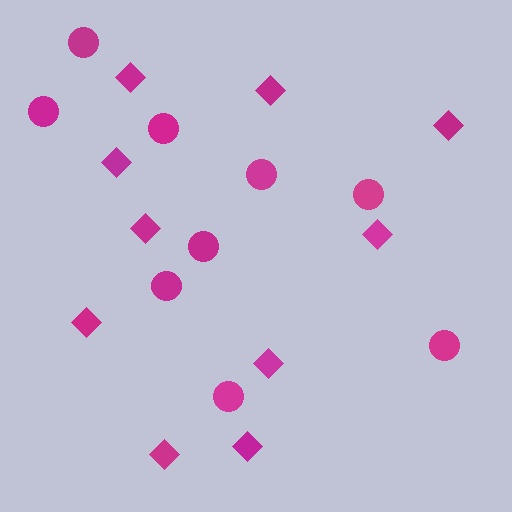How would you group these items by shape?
There are 2 groups: one group of circles (9) and one group of diamonds (10).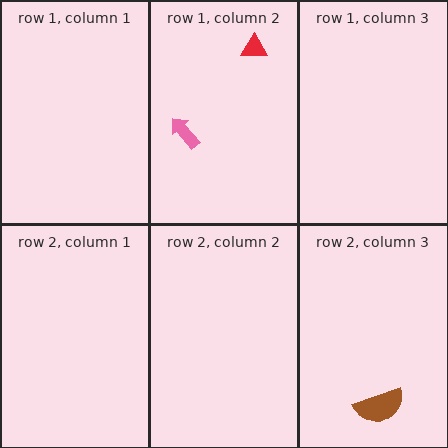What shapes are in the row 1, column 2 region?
The red triangle, the pink arrow.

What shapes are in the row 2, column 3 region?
The brown semicircle.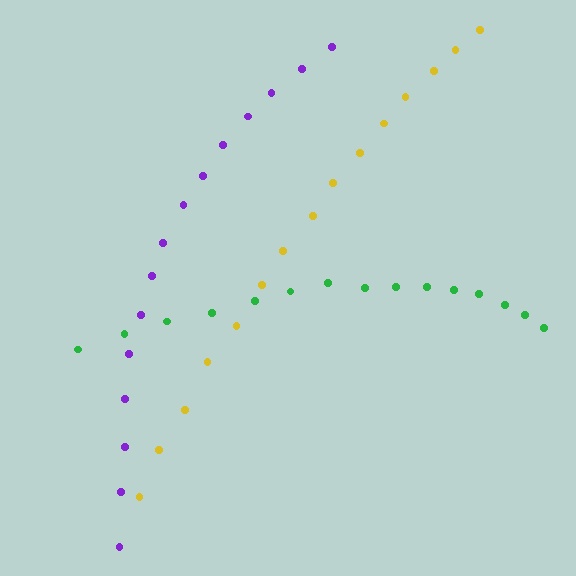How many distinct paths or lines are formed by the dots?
There are 3 distinct paths.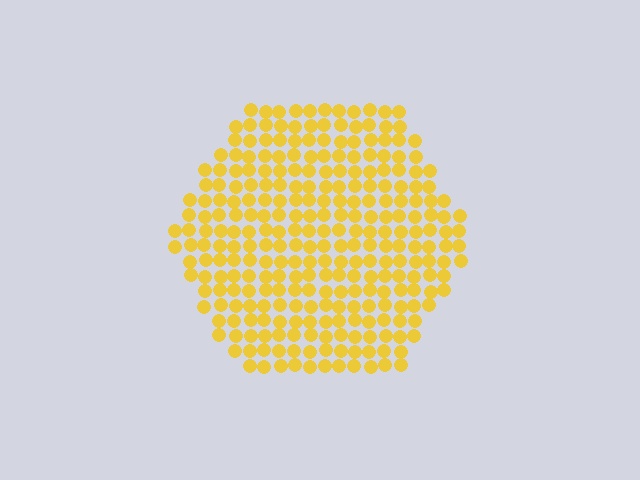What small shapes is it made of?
It is made of small circles.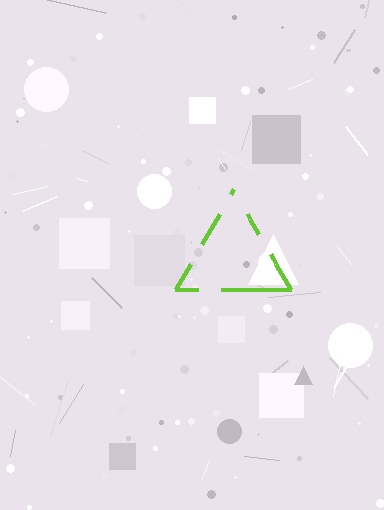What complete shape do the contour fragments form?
The contour fragments form a triangle.